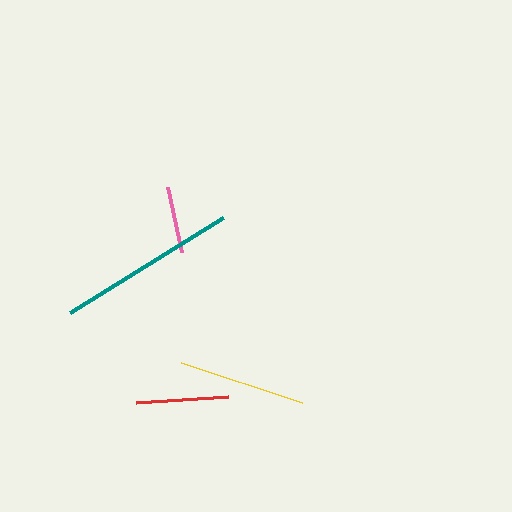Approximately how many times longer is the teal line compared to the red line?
The teal line is approximately 1.9 times the length of the red line.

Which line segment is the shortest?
The pink line is the shortest at approximately 66 pixels.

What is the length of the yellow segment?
The yellow segment is approximately 127 pixels long.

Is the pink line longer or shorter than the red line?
The red line is longer than the pink line.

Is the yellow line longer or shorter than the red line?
The yellow line is longer than the red line.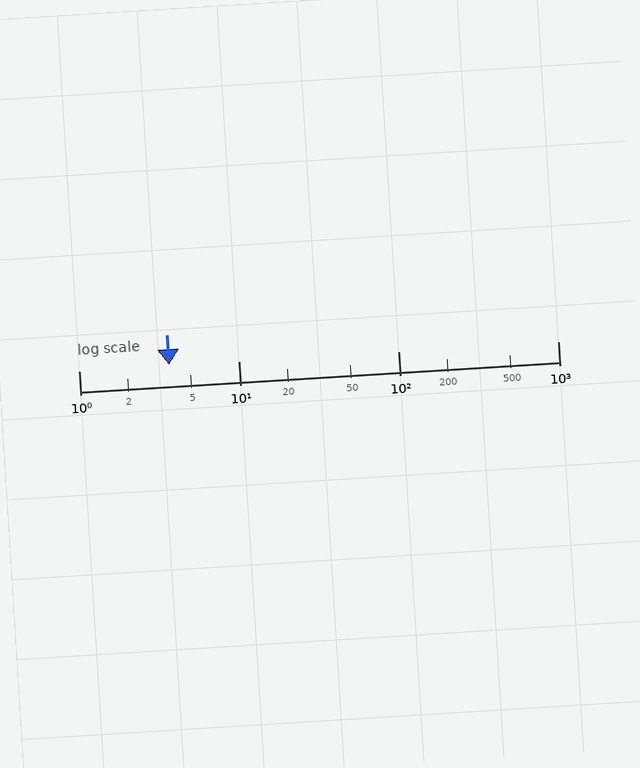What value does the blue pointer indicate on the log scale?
The pointer indicates approximately 3.7.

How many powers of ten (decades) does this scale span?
The scale spans 3 decades, from 1 to 1000.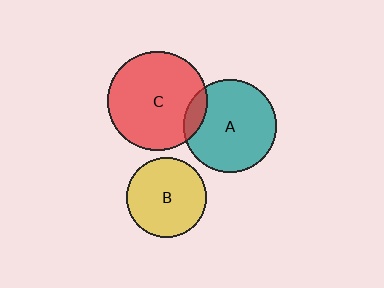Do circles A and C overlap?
Yes.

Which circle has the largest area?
Circle C (red).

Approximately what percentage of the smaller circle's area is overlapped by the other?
Approximately 10%.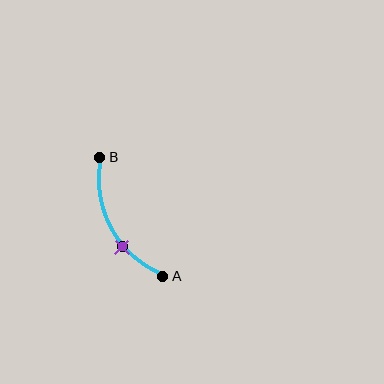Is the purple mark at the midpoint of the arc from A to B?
No. The purple mark lies on the arc but is closer to endpoint A. The arc midpoint would be at the point on the curve equidistant along the arc from both A and B.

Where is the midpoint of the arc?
The arc midpoint is the point on the curve farthest from the straight line joining A and B. It sits to the left of that line.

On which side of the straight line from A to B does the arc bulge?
The arc bulges to the left of the straight line connecting A and B.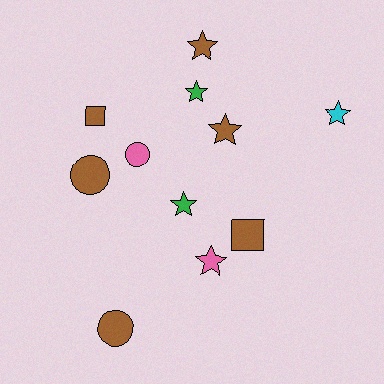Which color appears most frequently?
Brown, with 6 objects.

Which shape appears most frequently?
Star, with 6 objects.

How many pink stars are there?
There is 1 pink star.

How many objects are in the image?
There are 11 objects.